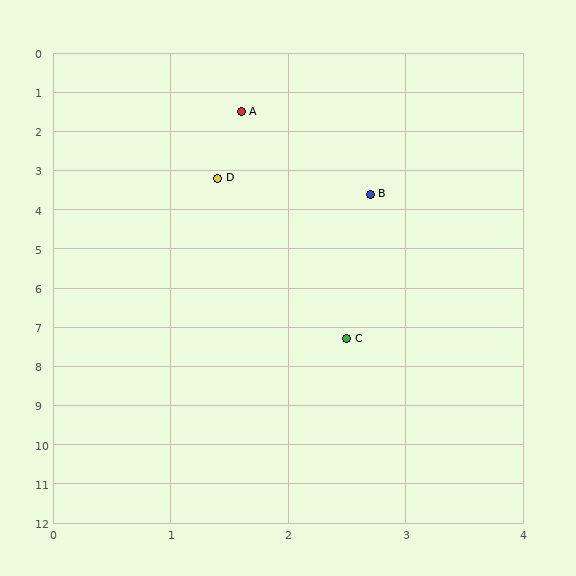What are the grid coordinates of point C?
Point C is at approximately (2.5, 7.3).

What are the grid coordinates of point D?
Point D is at approximately (1.4, 3.2).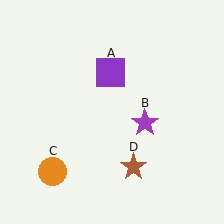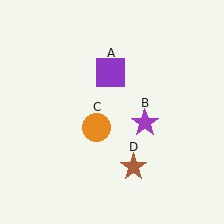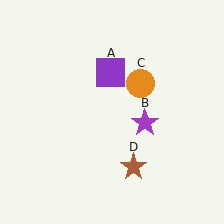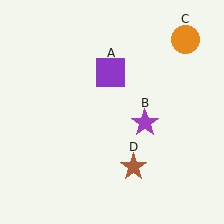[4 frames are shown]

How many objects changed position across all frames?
1 object changed position: orange circle (object C).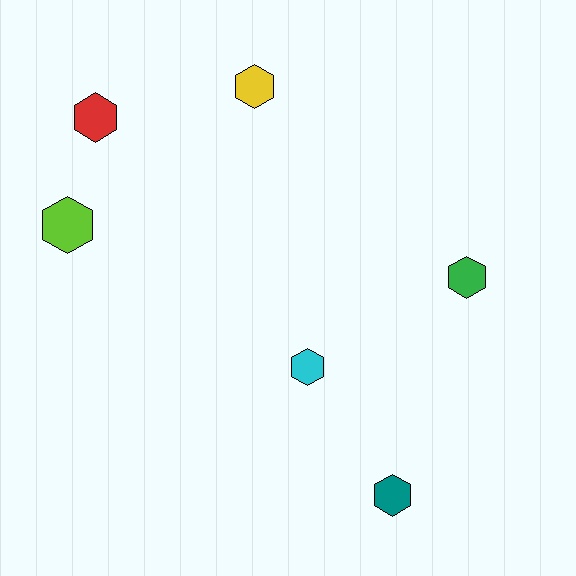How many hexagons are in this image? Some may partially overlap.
There are 6 hexagons.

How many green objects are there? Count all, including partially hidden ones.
There is 1 green object.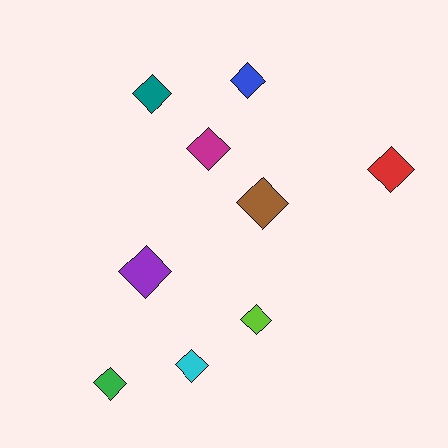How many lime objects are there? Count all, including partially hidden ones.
There is 1 lime object.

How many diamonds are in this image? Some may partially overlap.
There are 9 diamonds.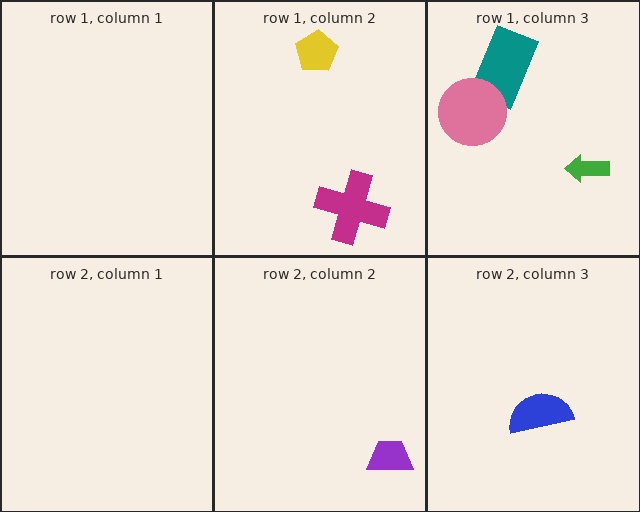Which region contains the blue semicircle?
The row 2, column 3 region.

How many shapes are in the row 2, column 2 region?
1.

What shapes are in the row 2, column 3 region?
The blue semicircle.